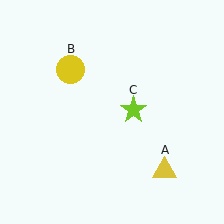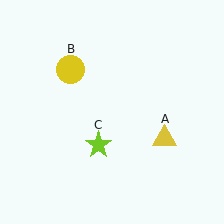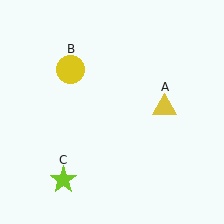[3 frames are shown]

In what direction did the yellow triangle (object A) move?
The yellow triangle (object A) moved up.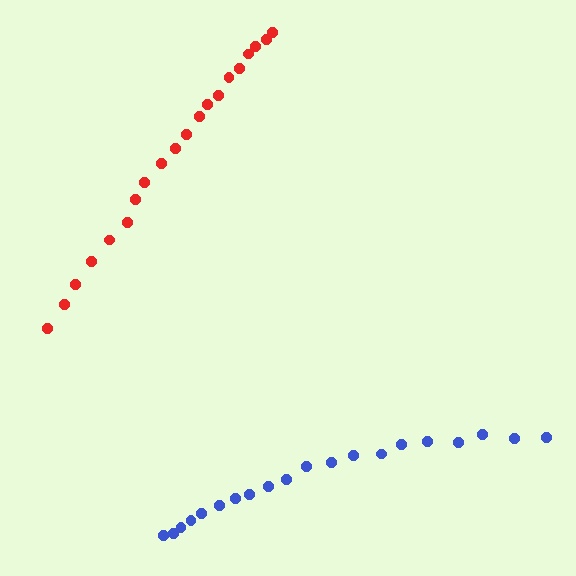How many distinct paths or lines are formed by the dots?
There are 2 distinct paths.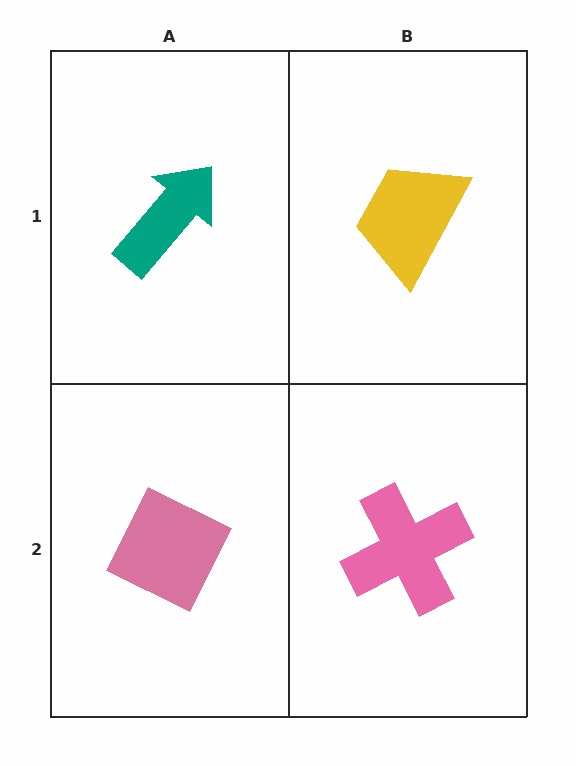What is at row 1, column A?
A teal arrow.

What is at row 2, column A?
A pink diamond.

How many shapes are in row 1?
2 shapes.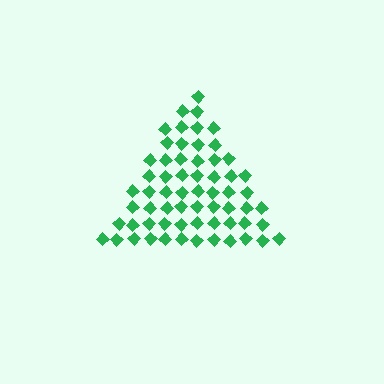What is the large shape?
The large shape is a triangle.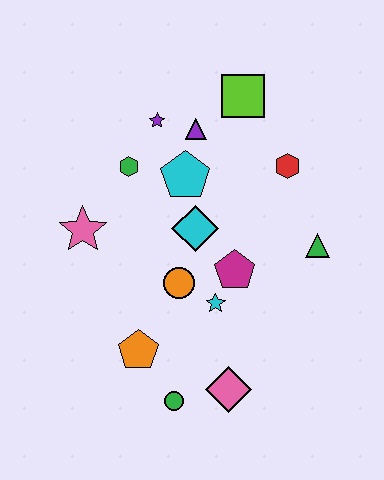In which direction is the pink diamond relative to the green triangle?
The pink diamond is below the green triangle.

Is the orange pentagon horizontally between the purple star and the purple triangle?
No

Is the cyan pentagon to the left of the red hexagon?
Yes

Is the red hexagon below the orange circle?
No